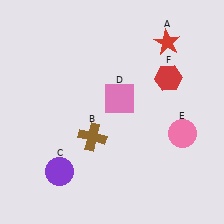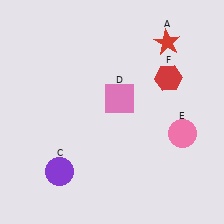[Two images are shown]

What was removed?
The brown cross (B) was removed in Image 2.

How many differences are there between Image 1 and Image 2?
There is 1 difference between the two images.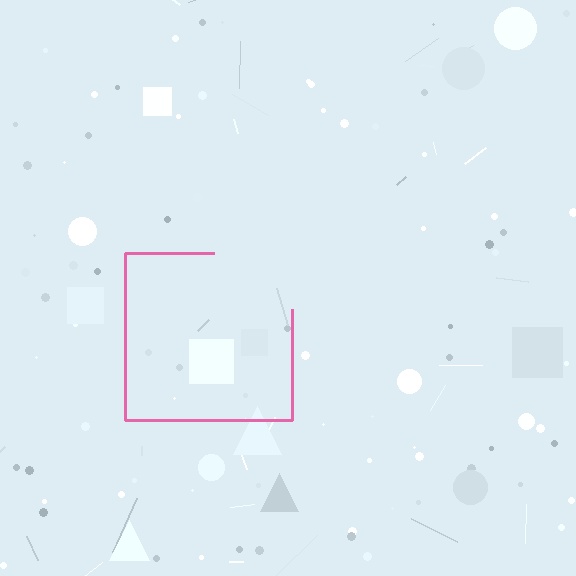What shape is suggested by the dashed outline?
The dashed outline suggests a square.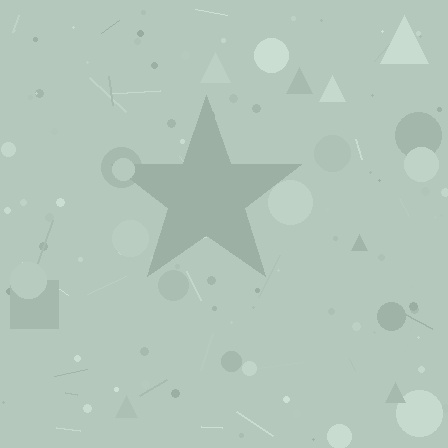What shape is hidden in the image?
A star is hidden in the image.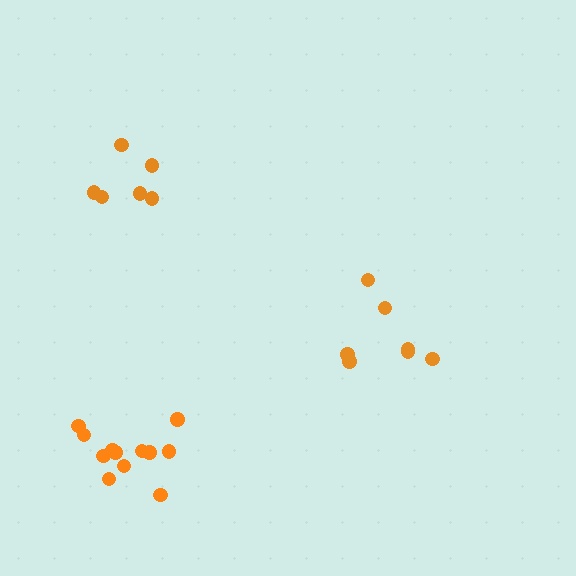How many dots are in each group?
Group 1: 12 dots, Group 2: 6 dots, Group 3: 7 dots (25 total).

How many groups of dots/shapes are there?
There are 3 groups.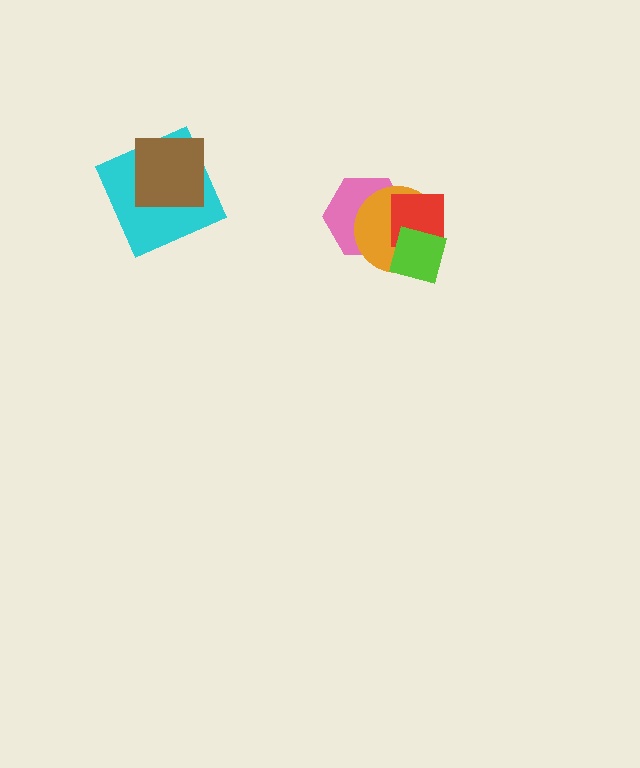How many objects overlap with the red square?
3 objects overlap with the red square.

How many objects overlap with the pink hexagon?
3 objects overlap with the pink hexagon.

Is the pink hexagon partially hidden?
Yes, it is partially covered by another shape.